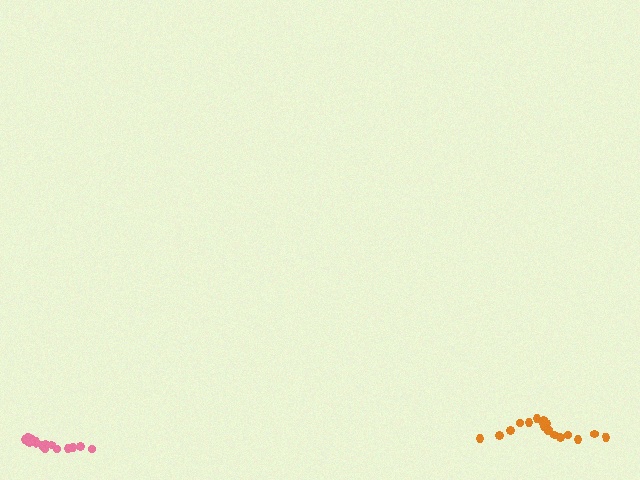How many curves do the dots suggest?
There are 2 distinct paths.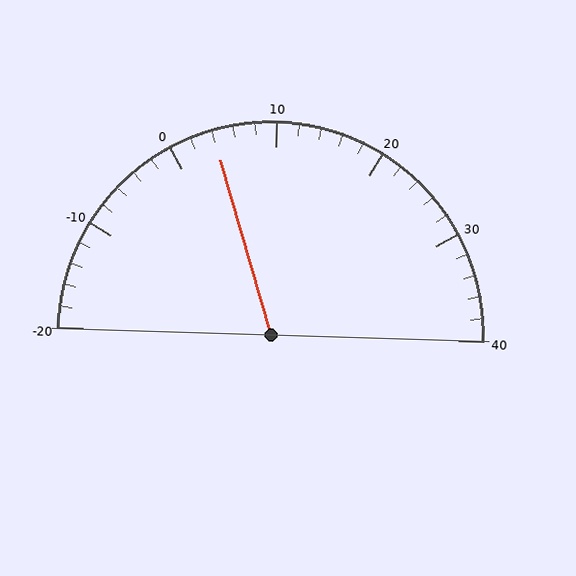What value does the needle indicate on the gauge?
The needle indicates approximately 4.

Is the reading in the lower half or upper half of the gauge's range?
The reading is in the lower half of the range (-20 to 40).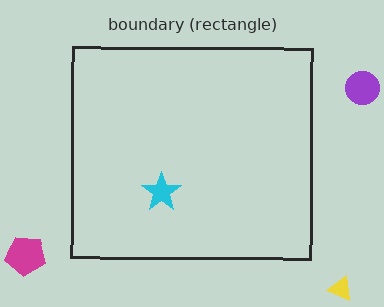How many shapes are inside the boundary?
1 inside, 3 outside.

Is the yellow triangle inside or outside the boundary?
Outside.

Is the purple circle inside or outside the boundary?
Outside.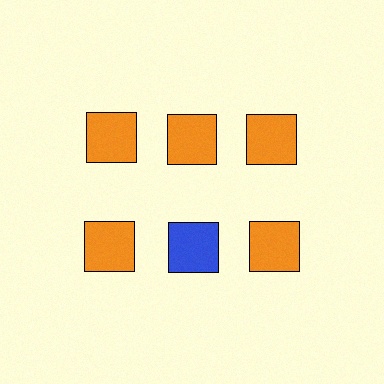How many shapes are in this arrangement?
There are 6 shapes arranged in a grid pattern.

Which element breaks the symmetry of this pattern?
The blue square in the second row, second from left column breaks the symmetry. All other shapes are orange squares.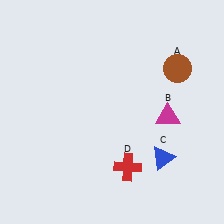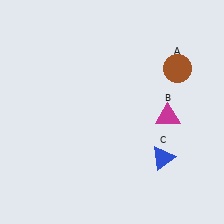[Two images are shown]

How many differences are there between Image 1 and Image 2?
There is 1 difference between the two images.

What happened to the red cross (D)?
The red cross (D) was removed in Image 2. It was in the bottom-right area of Image 1.